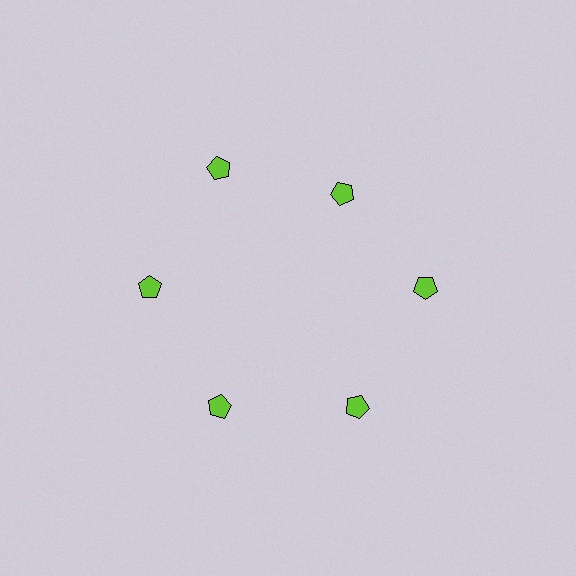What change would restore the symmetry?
The symmetry would be restored by moving it outward, back onto the ring so that all 6 pentagons sit at equal angles and equal distance from the center.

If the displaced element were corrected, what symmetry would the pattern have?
It would have 6-fold rotational symmetry — the pattern would map onto itself every 60 degrees.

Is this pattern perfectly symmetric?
No. The 6 lime pentagons are arranged in a ring, but one element near the 1 o'clock position is pulled inward toward the center, breaking the 6-fold rotational symmetry.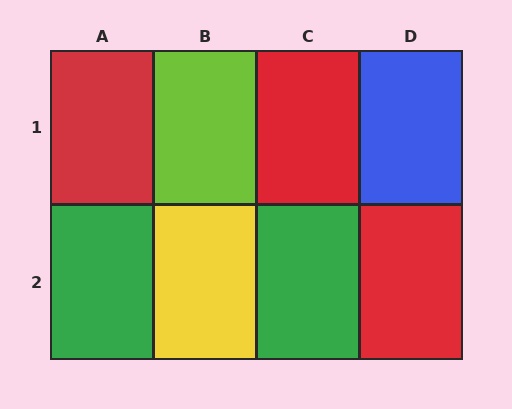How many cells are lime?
1 cell is lime.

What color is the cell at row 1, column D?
Blue.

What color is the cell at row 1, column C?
Red.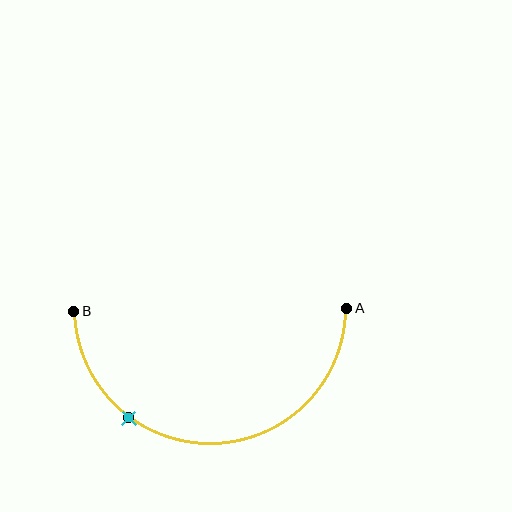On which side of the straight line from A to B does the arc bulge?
The arc bulges below the straight line connecting A and B.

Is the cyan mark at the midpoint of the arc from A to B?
No. The cyan mark lies on the arc but is closer to endpoint B. The arc midpoint would be at the point on the curve equidistant along the arc from both A and B.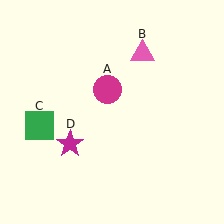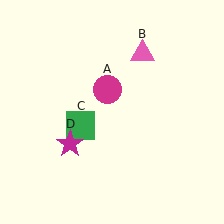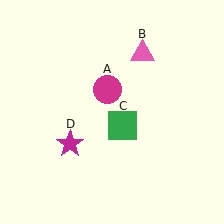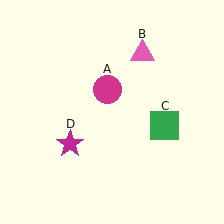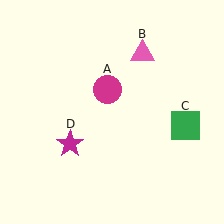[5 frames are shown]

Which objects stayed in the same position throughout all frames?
Magenta circle (object A) and pink triangle (object B) and magenta star (object D) remained stationary.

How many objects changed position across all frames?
1 object changed position: green square (object C).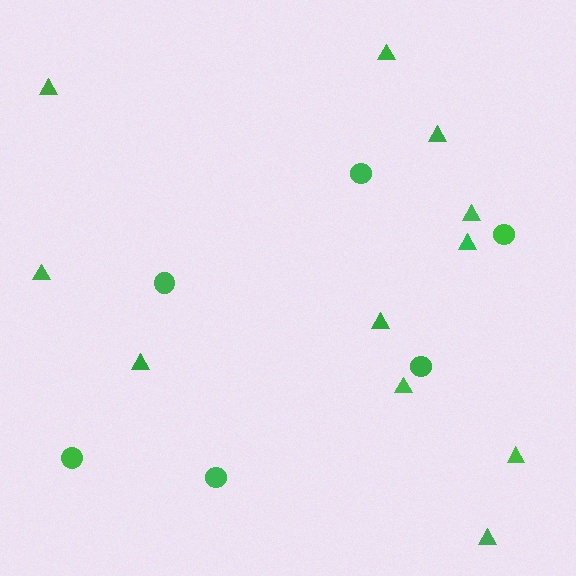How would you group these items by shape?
There are 2 groups: one group of triangles (11) and one group of circles (6).